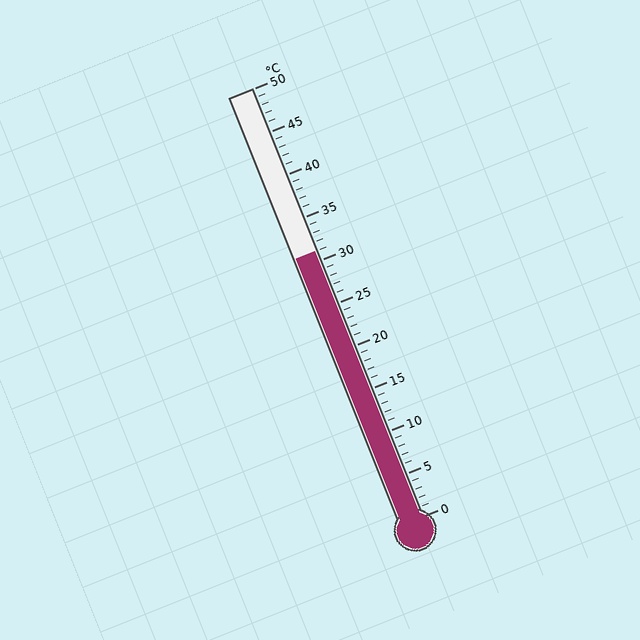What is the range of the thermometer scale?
The thermometer scale ranges from 0°C to 50°C.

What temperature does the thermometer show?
The thermometer shows approximately 31°C.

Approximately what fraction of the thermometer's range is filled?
The thermometer is filled to approximately 60% of its range.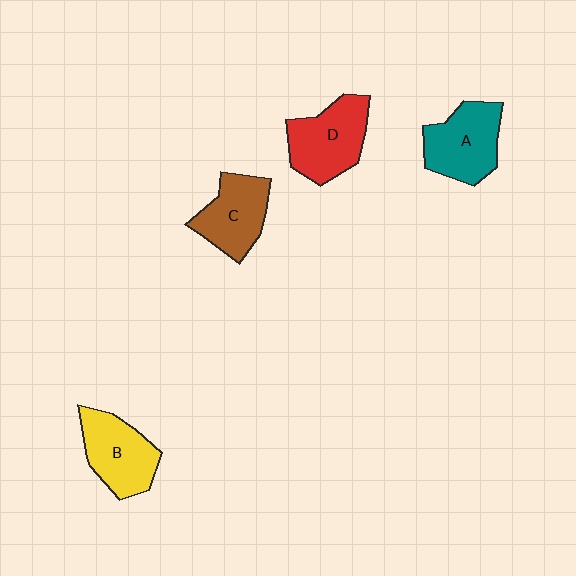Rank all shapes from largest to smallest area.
From largest to smallest: D (red), A (teal), B (yellow), C (brown).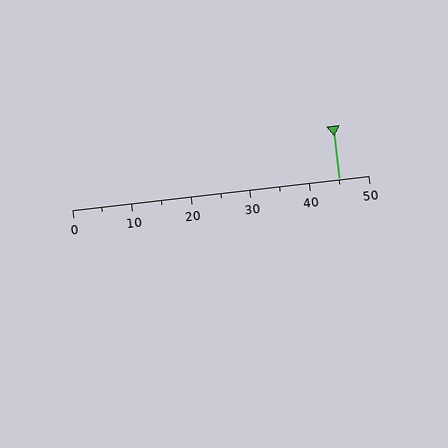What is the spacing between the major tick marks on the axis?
The major ticks are spaced 10 apart.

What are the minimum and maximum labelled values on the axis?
The axis runs from 0 to 50.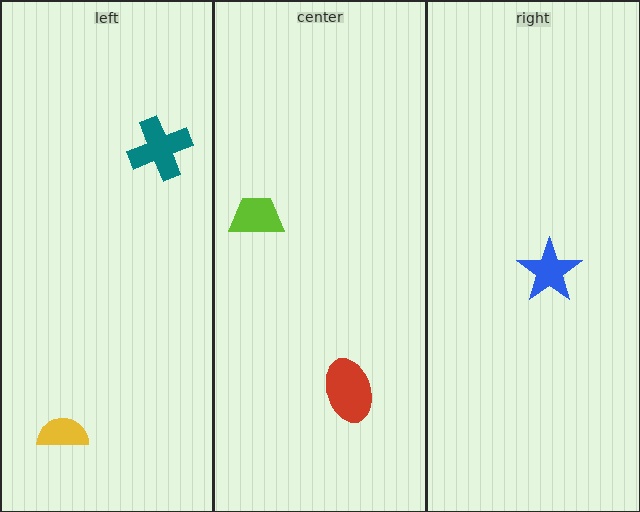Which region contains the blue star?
The right region.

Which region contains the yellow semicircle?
The left region.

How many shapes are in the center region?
2.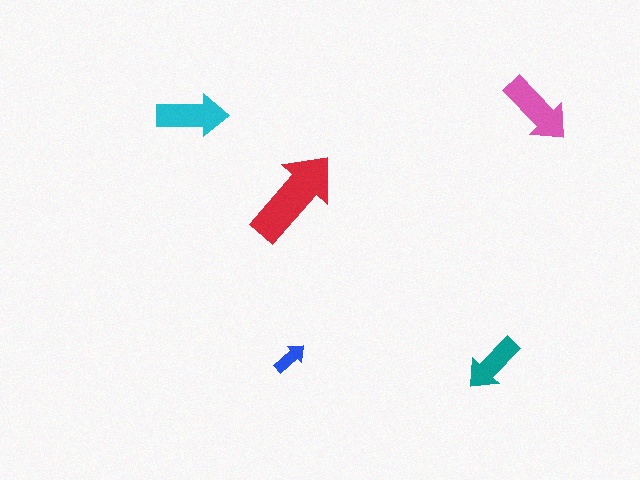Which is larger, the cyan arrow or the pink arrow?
The pink one.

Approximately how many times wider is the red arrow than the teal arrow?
About 1.5 times wider.